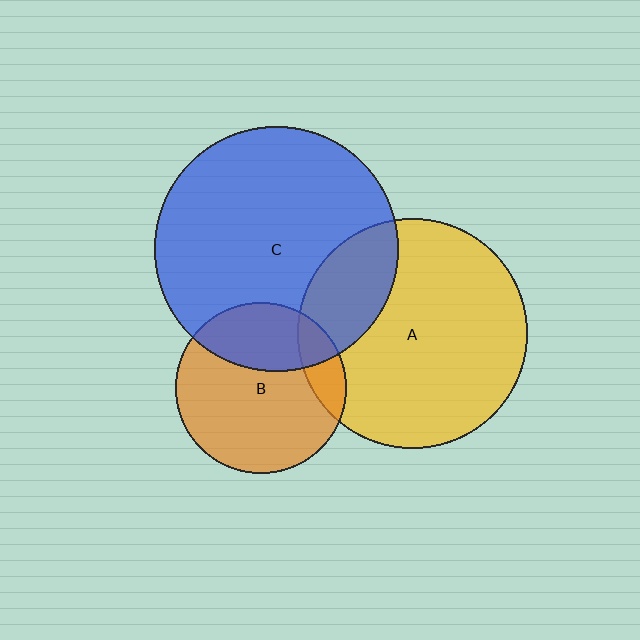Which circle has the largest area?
Circle C (blue).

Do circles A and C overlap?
Yes.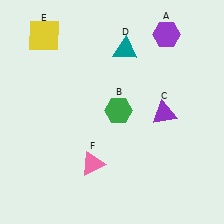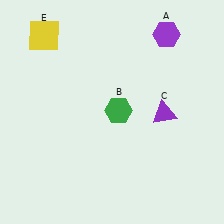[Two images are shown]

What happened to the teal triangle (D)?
The teal triangle (D) was removed in Image 2. It was in the top-right area of Image 1.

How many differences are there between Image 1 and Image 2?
There are 2 differences between the two images.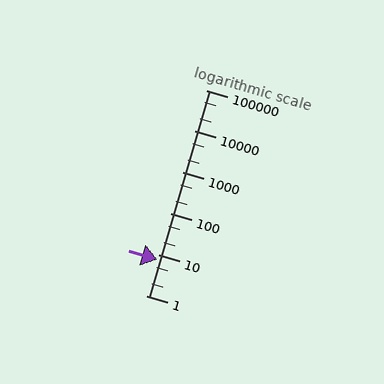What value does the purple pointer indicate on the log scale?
The pointer indicates approximately 7.6.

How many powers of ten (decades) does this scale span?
The scale spans 5 decades, from 1 to 100000.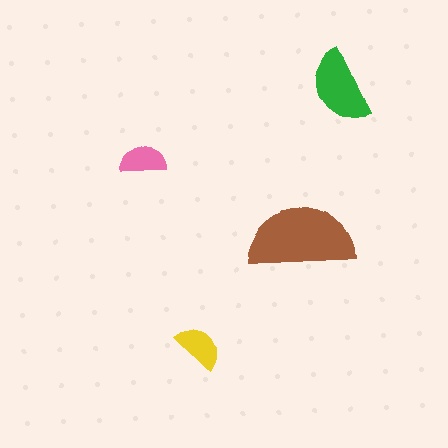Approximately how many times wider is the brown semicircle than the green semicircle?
About 1.5 times wider.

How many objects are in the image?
There are 4 objects in the image.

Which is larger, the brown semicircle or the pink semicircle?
The brown one.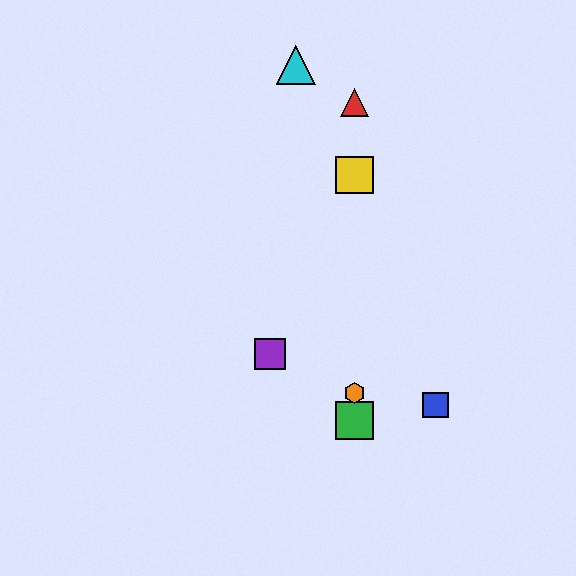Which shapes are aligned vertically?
The red triangle, the green square, the yellow square, the orange hexagon are aligned vertically.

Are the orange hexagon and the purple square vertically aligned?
No, the orange hexagon is at x≈354 and the purple square is at x≈270.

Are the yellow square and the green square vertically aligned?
Yes, both are at x≈354.